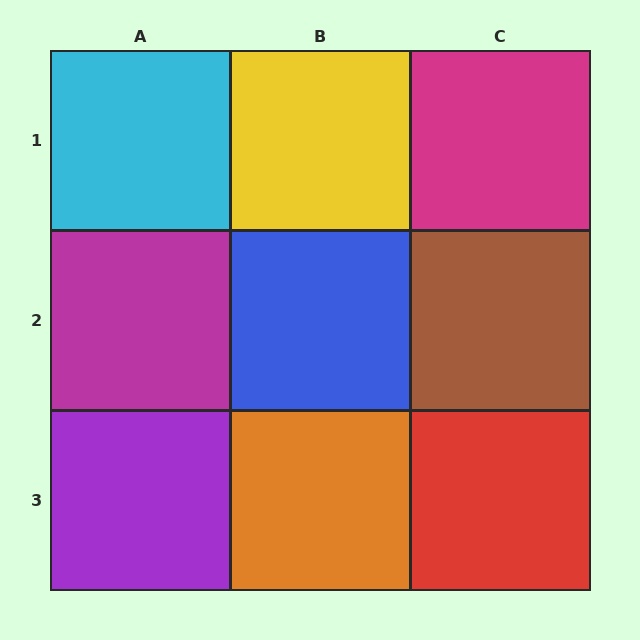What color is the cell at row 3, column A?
Purple.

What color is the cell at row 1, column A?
Cyan.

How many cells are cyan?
1 cell is cyan.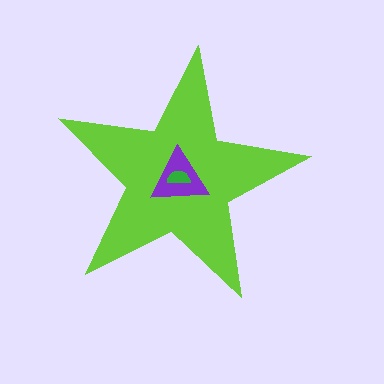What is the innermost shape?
The green semicircle.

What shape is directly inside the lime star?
The purple triangle.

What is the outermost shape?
The lime star.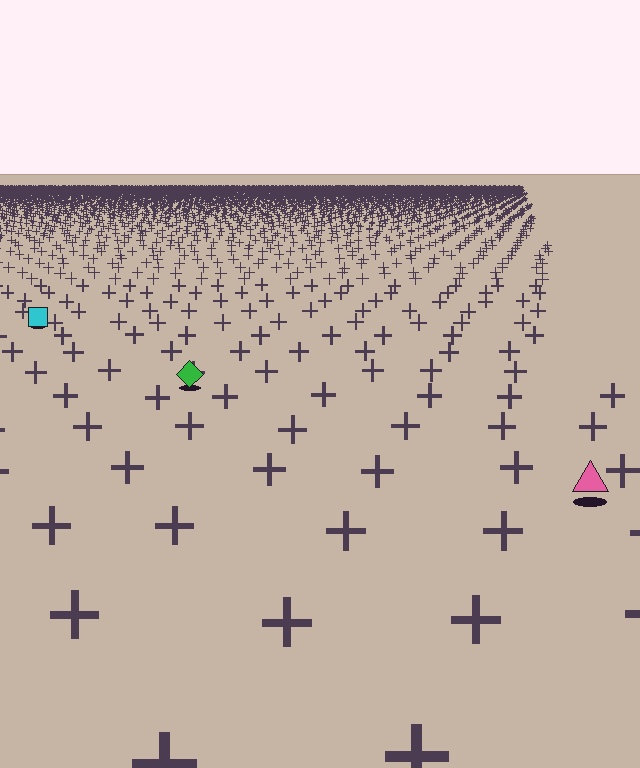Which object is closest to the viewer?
The pink triangle is closest. The texture marks near it are larger and more spread out.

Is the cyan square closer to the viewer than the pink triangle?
No. The pink triangle is closer — you can tell from the texture gradient: the ground texture is coarser near it.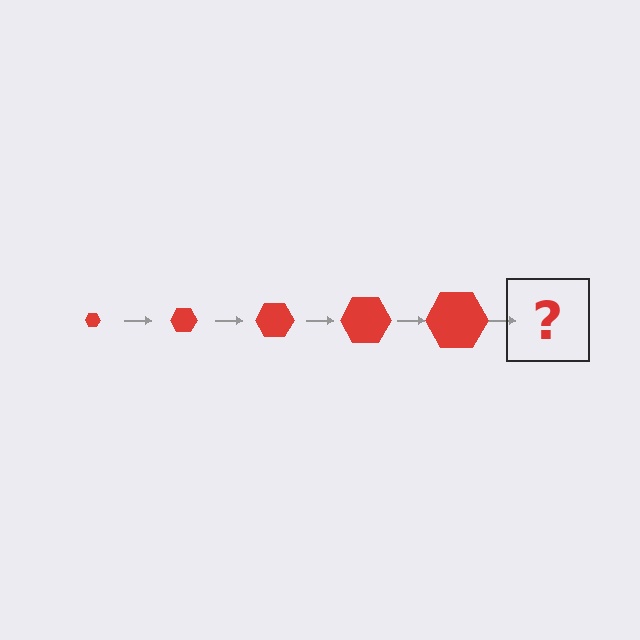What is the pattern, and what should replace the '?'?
The pattern is that the hexagon gets progressively larger each step. The '?' should be a red hexagon, larger than the previous one.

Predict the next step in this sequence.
The next step is a red hexagon, larger than the previous one.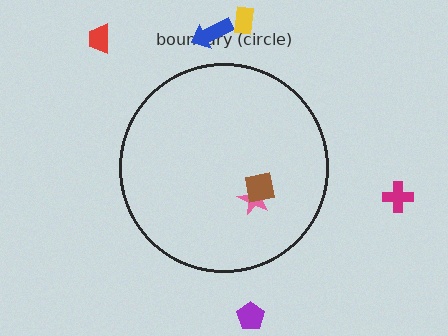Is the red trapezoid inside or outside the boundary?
Outside.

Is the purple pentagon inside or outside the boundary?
Outside.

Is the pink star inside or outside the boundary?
Inside.